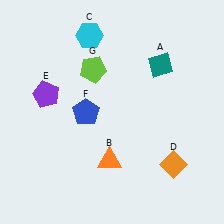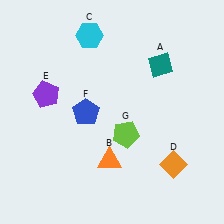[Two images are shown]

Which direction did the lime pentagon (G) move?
The lime pentagon (G) moved down.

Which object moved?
The lime pentagon (G) moved down.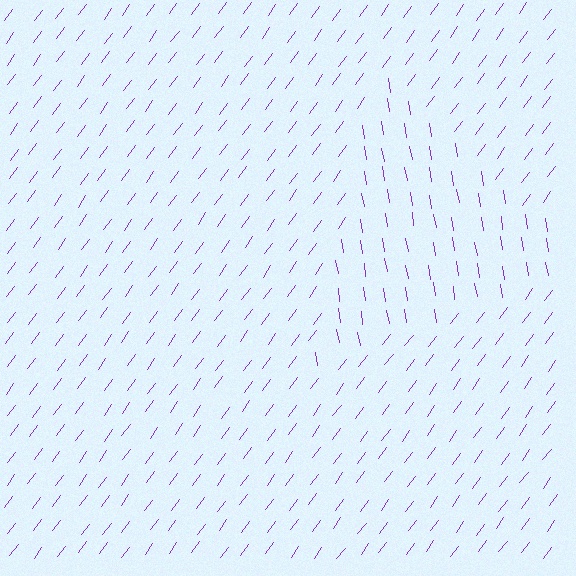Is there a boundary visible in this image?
Yes, there is a texture boundary formed by a change in line orientation.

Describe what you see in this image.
The image is filled with small purple line segments. A triangle region in the image has lines oriented differently from the surrounding lines, creating a visible texture boundary.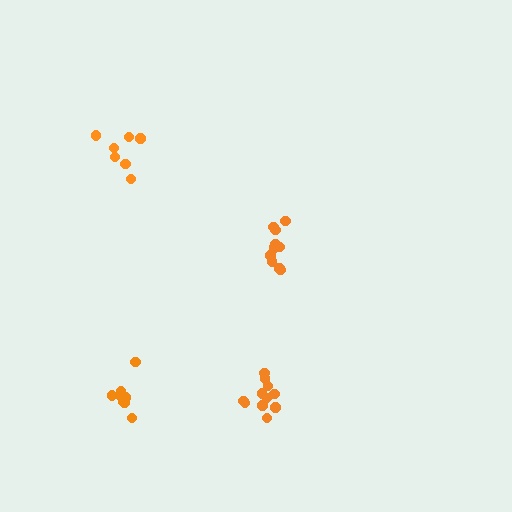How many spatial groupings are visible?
There are 4 spatial groupings.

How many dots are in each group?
Group 1: 11 dots, Group 2: 7 dots, Group 3: 11 dots, Group 4: 9 dots (38 total).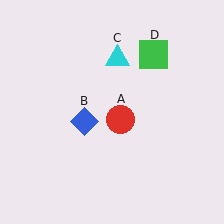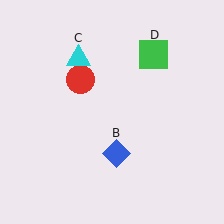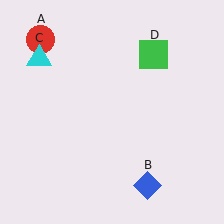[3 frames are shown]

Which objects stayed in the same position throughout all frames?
Green square (object D) remained stationary.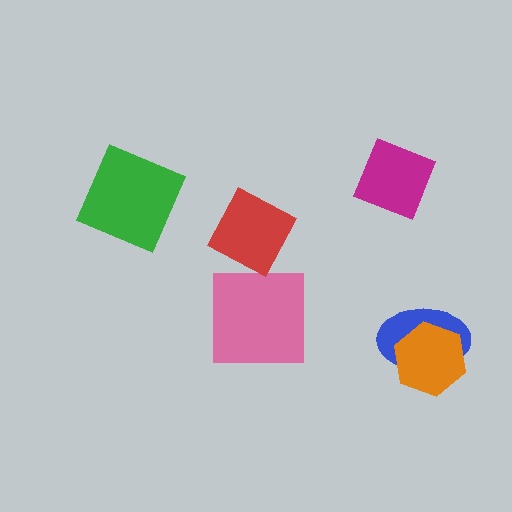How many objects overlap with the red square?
0 objects overlap with the red square.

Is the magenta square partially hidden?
No, no other shape covers it.